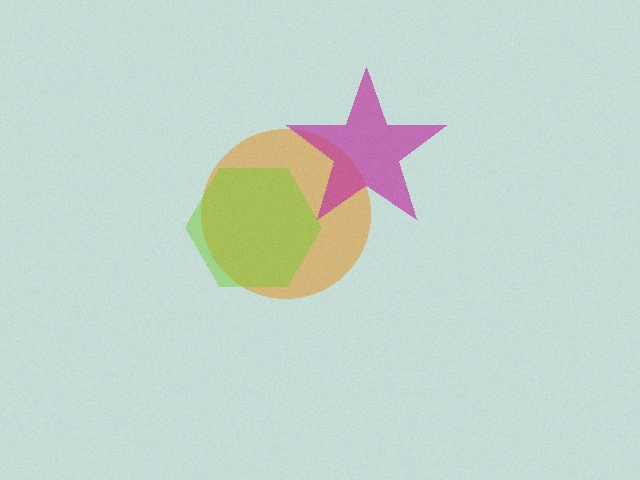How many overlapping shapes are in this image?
There are 3 overlapping shapes in the image.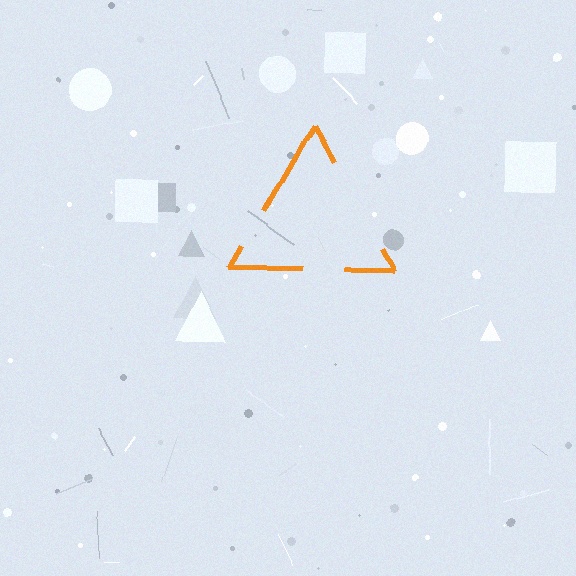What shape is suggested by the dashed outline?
The dashed outline suggests a triangle.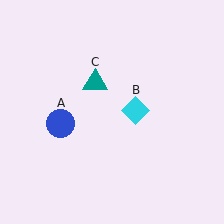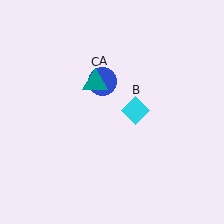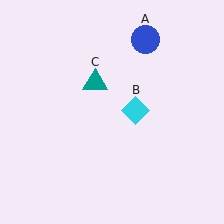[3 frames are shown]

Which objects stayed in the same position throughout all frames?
Cyan diamond (object B) and teal triangle (object C) remained stationary.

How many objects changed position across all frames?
1 object changed position: blue circle (object A).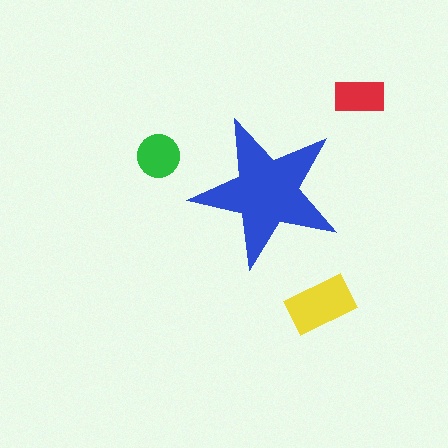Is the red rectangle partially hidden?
No, the red rectangle is fully visible.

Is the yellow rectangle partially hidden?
No, the yellow rectangle is fully visible.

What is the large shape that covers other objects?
A blue star.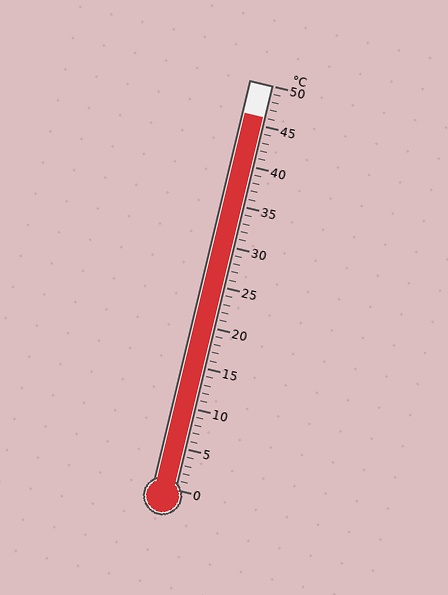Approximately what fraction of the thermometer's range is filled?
The thermometer is filled to approximately 90% of its range.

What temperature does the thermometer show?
The thermometer shows approximately 46°C.